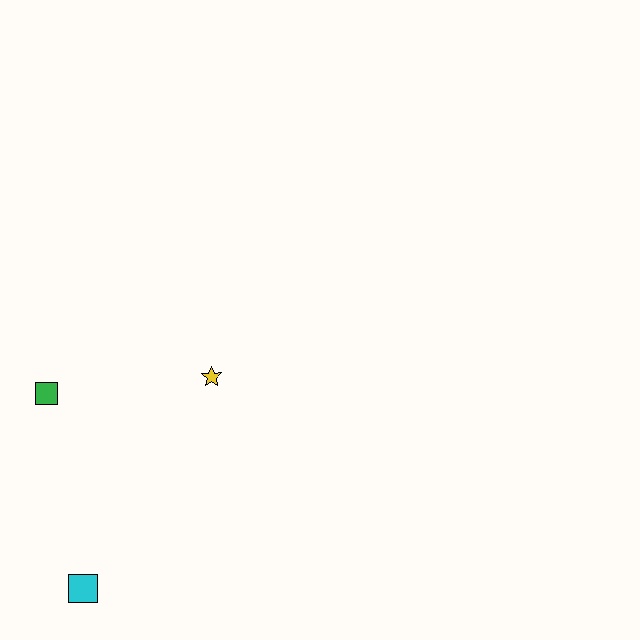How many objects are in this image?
There are 3 objects.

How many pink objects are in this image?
There are no pink objects.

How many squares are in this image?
There are 2 squares.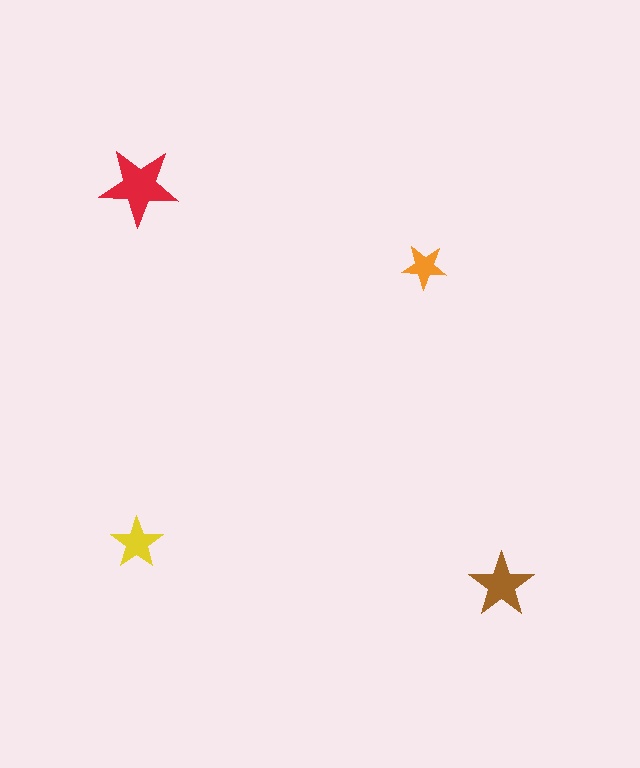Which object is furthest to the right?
The brown star is rightmost.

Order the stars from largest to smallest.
the red one, the brown one, the yellow one, the orange one.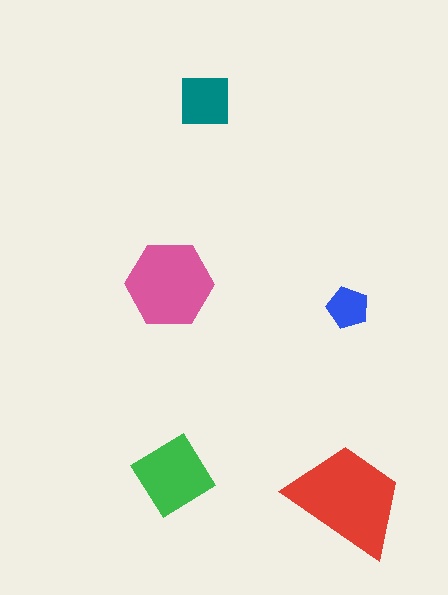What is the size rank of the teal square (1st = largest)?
4th.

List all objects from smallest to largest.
The blue pentagon, the teal square, the green diamond, the pink hexagon, the red trapezoid.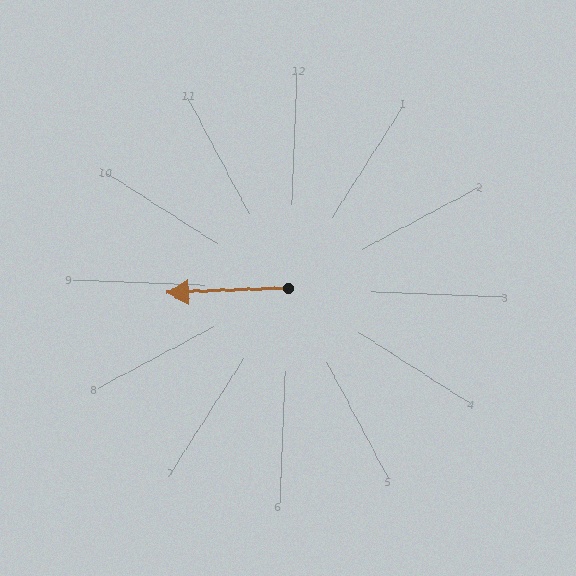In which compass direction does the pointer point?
West.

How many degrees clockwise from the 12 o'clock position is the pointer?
Approximately 265 degrees.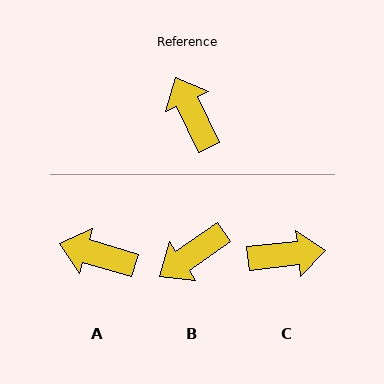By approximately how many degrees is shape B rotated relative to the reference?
Approximately 99 degrees counter-clockwise.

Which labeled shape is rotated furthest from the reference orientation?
C, about 109 degrees away.